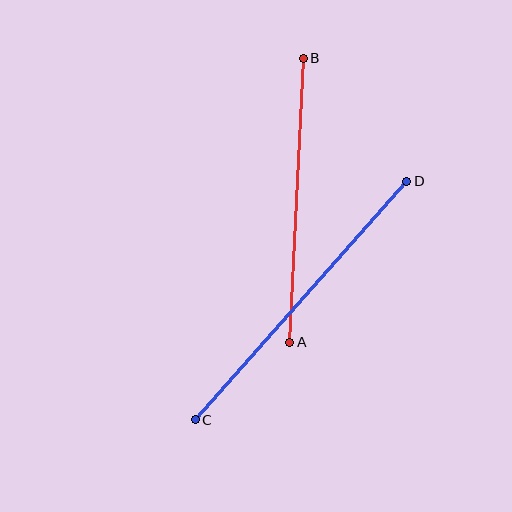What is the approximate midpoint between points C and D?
The midpoint is at approximately (301, 300) pixels.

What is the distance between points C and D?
The distance is approximately 319 pixels.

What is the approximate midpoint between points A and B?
The midpoint is at approximately (297, 200) pixels.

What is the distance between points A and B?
The distance is approximately 284 pixels.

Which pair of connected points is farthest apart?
Points C and D are farthest apart.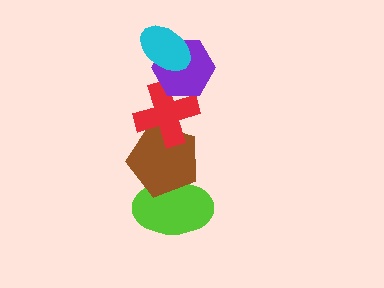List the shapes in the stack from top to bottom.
From top to bottom: the cyan ellipse, the purple hexagon, the red cross, the brown pentagon, the lime ellipse.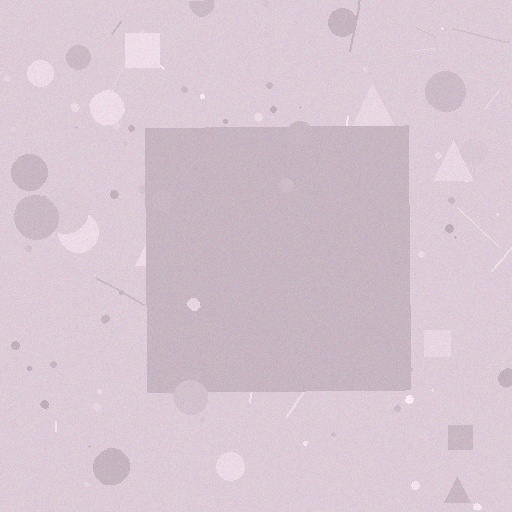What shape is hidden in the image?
A square is hidden in the image.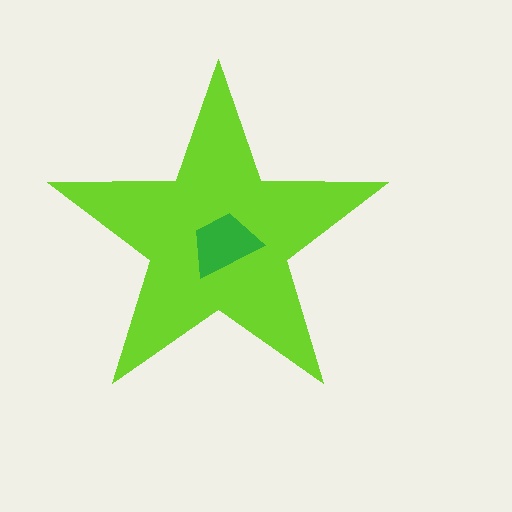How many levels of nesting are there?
2.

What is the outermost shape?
The lime star.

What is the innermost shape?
The green trapezoid.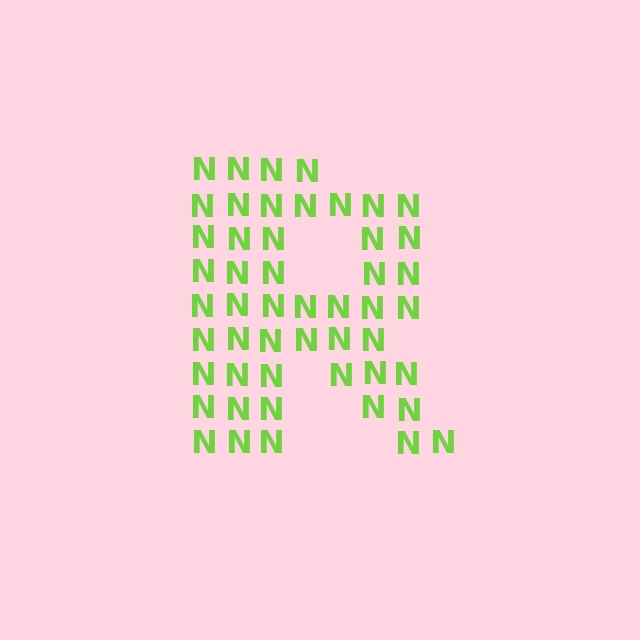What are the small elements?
The small elements are letter N's.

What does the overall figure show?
The overall figure shows the letter R.